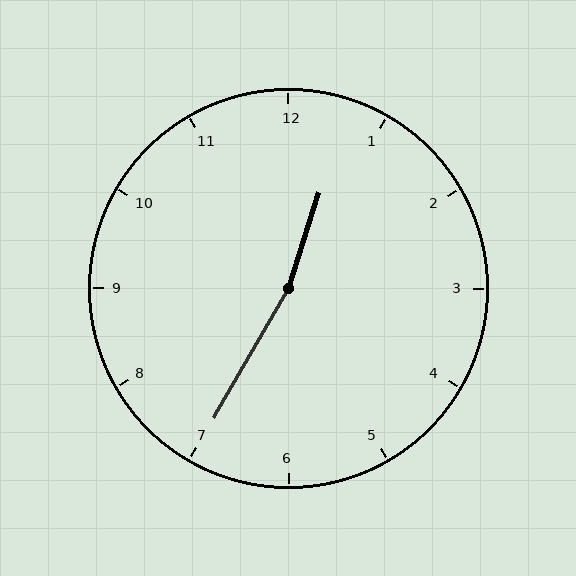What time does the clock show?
12:35.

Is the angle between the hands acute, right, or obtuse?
It is obtuse.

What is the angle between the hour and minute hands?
Approximately 168 degrees.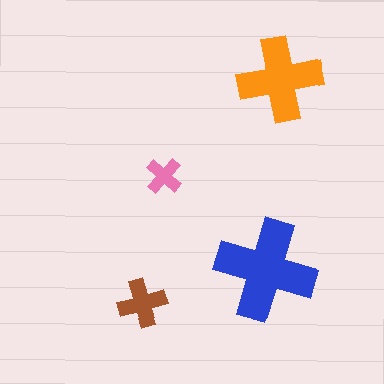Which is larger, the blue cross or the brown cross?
The blue one.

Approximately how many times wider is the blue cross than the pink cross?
About 2.5 times wider.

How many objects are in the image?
There are 4 objects in the image.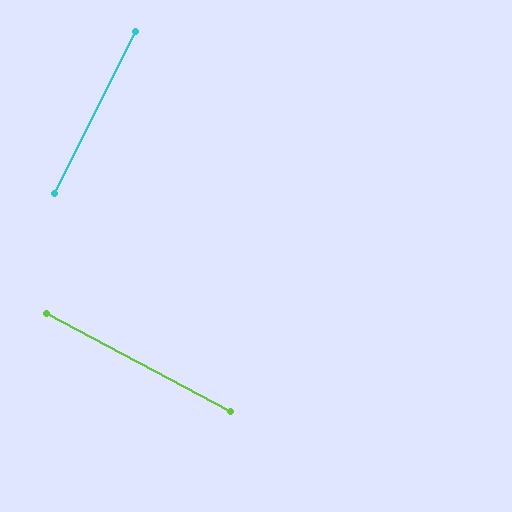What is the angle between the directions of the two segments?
Approximately 89 degrees.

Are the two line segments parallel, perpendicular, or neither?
Perpendicular — they meet at approximately 89°.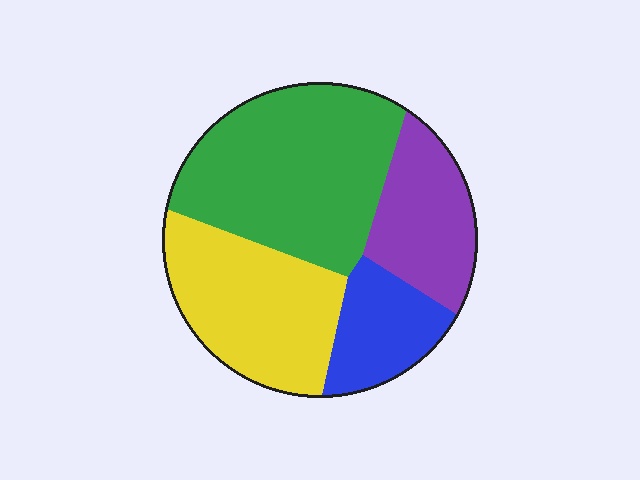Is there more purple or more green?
Green.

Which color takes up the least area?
Blue, at roughly 15%.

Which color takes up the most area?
Green, at roughly 40%.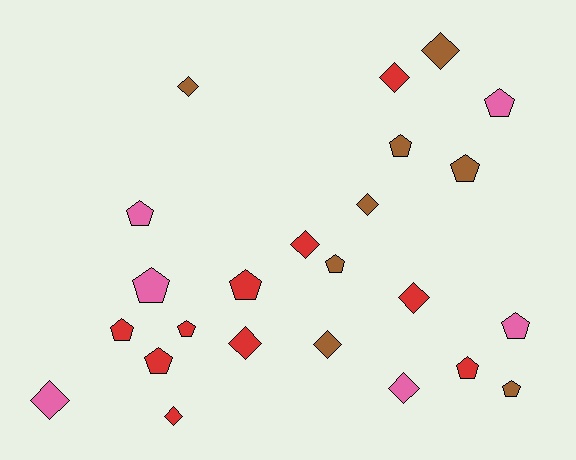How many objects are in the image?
There are 24 objects.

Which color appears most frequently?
Red, with 10 objects.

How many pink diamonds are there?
There are 2 pink diamonds.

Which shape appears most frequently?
Pentagon, with 13 objects.